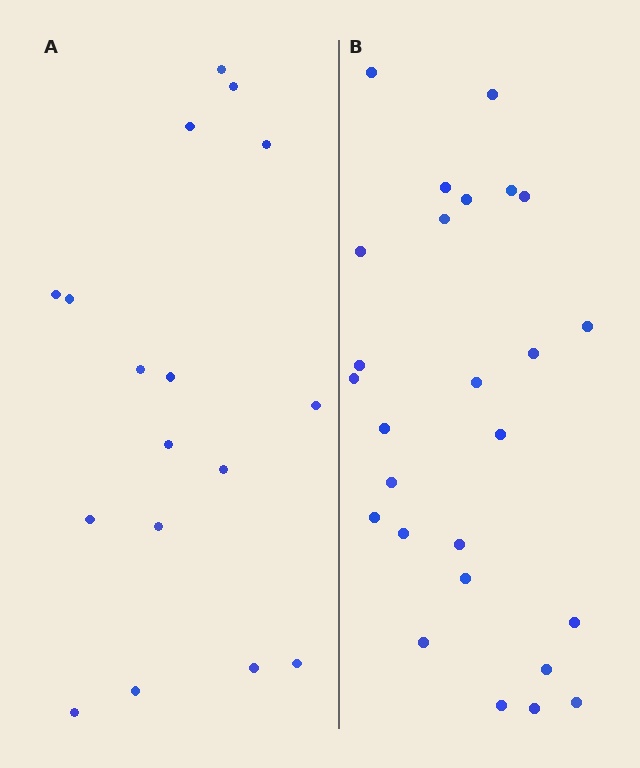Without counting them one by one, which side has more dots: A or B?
Region B (the right region) has more dots.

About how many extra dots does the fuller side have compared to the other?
Region B has roughly 8 or so more dots than region A.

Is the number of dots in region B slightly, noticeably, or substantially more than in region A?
Region B has substantially more. The ratio is roughly 1.5 to 1.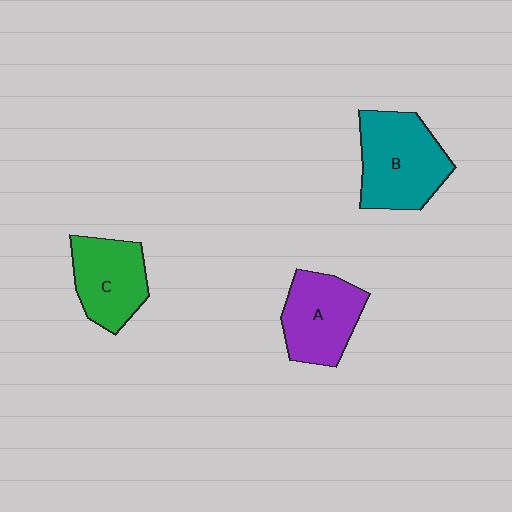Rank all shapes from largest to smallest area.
From largest to smallest: B (teal), A (purple), C (green).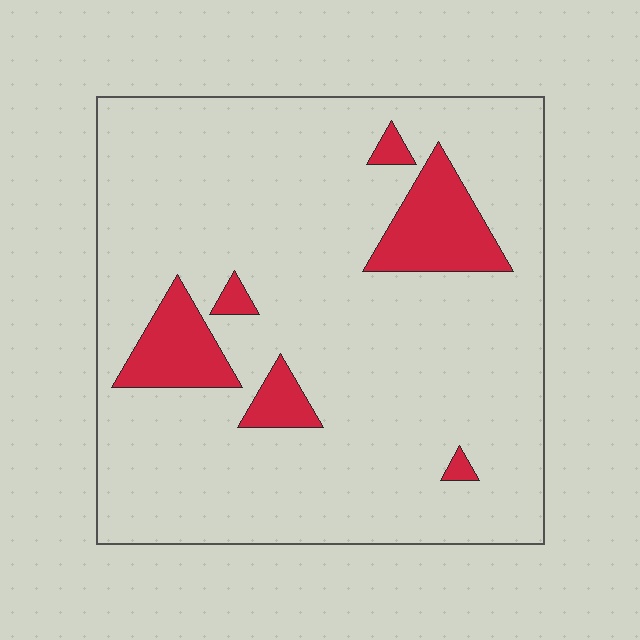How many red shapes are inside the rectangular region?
6.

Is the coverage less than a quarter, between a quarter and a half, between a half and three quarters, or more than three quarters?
Less than a quarter.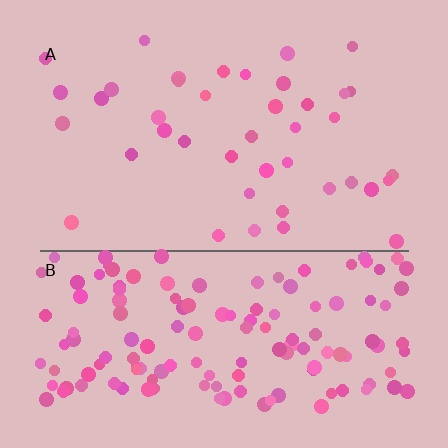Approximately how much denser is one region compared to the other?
Approximately 3.6× — region B over region A.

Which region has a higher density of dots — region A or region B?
B (the bottom).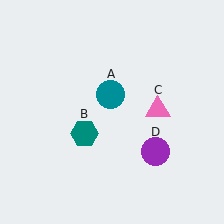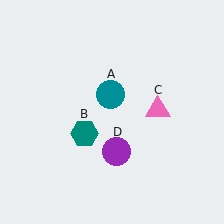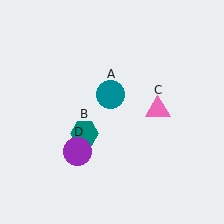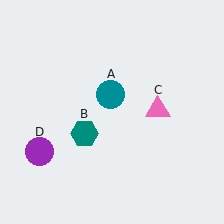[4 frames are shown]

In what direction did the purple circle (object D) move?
The purple circle (object D) moved left.